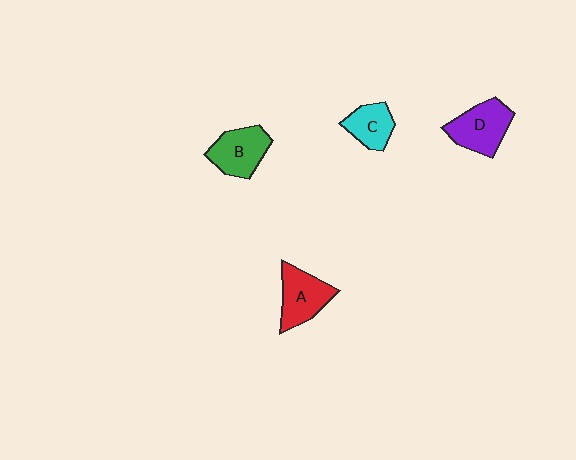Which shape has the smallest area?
Shape C (cyan).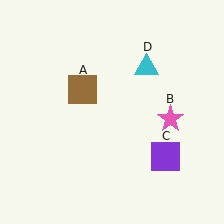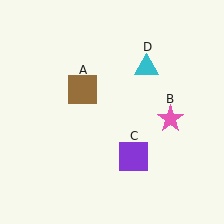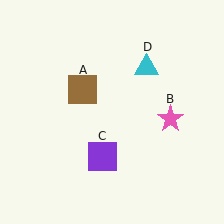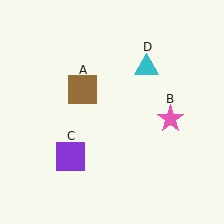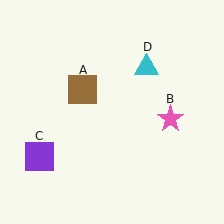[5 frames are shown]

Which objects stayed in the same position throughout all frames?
Brown square (object A) and pink star (object B) and cyan triangle (object D) remained stationary.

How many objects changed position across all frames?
1 object changed position: purple square (object C).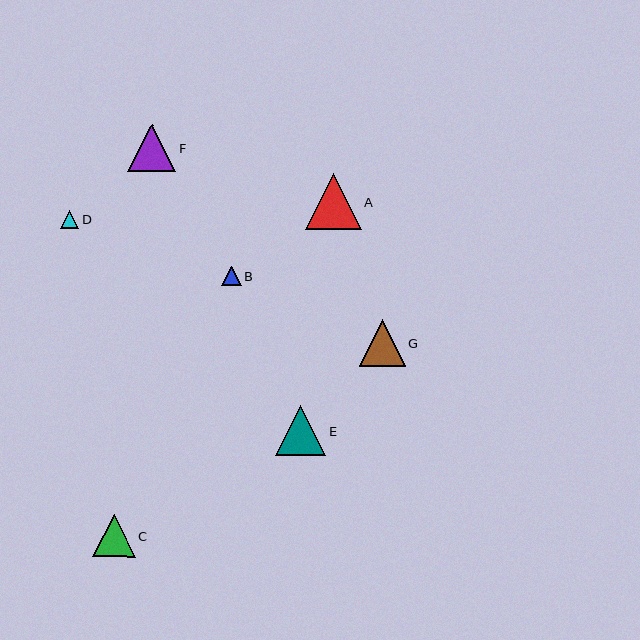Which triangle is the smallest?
Triangle D is the smallest with a size of approximately 18 pixels.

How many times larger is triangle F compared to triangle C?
Triangle F is approximately 1.1 times the size of triangle C.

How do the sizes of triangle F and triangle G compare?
Triangle F and triangle G are approximately the same size.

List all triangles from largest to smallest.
From largest to smallest: A, E, F, G, C, B, D.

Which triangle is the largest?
Triangle A is the largest with a size of approximately 56 pixels.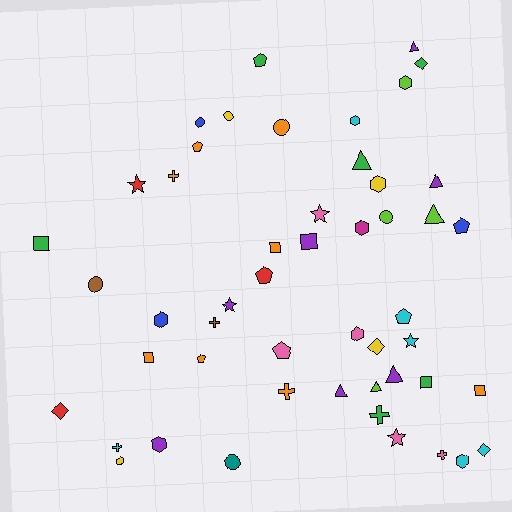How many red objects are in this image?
There are 3 red objects.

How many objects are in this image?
There are 50 objects.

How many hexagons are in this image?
There are 9 hexagons.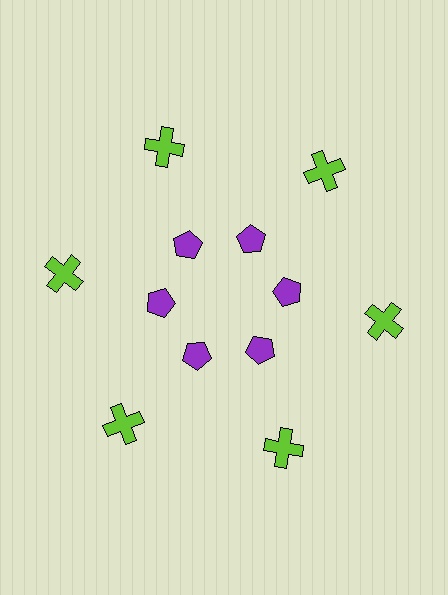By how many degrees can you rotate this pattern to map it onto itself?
The pattern maps onto itself every 60 degrees of rotation.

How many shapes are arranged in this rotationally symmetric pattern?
There are 12 shapes, arranged in 6 groups of 2.